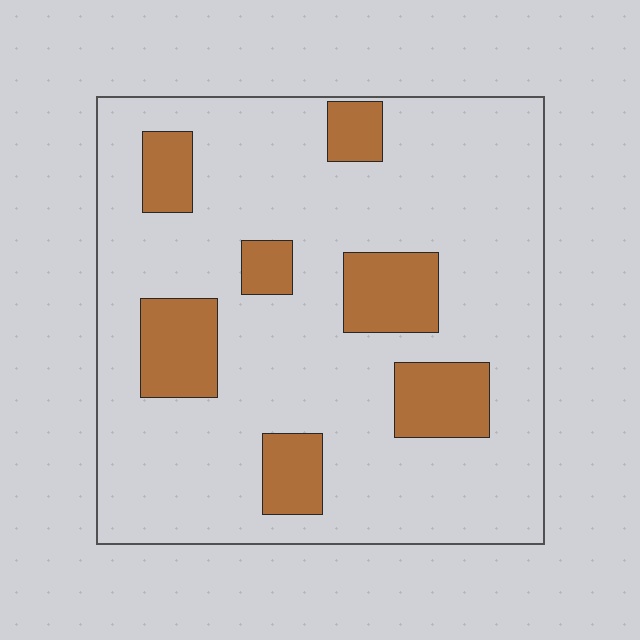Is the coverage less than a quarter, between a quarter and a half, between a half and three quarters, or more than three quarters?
Less than a quarter.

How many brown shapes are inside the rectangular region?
7.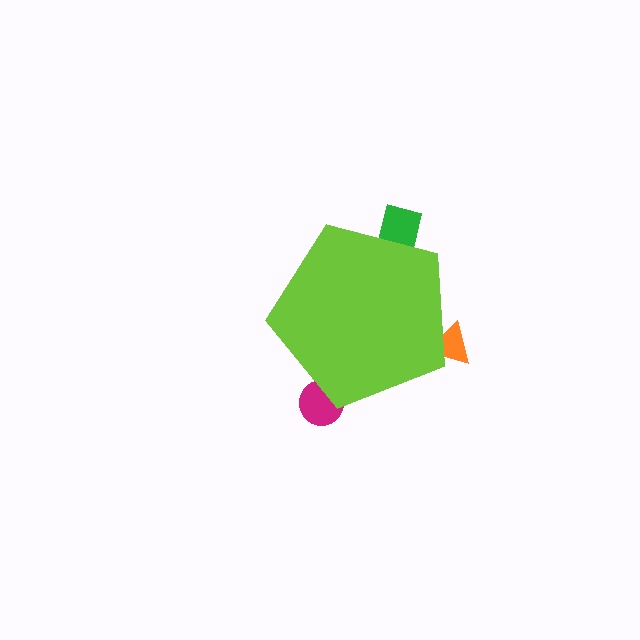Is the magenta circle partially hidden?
Yes, the magenta circle is partially hidden behind the lime pentagon.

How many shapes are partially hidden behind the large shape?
3 shapes are partially hidden.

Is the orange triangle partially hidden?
Yes, the orange triangle is partially hidden behind the lime pentagon.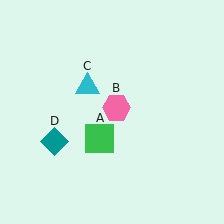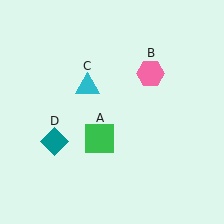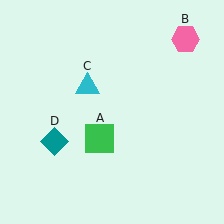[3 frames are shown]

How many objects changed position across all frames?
1 object changed position: pink hexagon (object B).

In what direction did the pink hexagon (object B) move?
The pink hexagon (object B) moved up and to the right.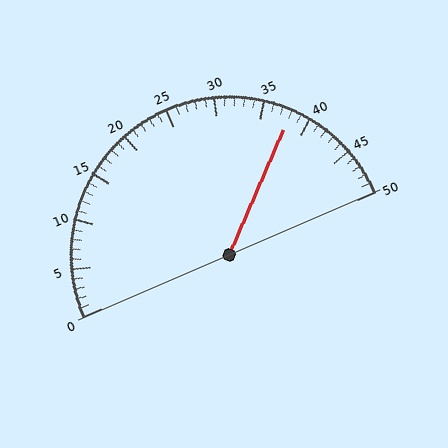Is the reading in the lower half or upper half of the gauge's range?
The reading is in the upper half of the range (0 to 50).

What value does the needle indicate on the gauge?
The needle indicates approximately 38.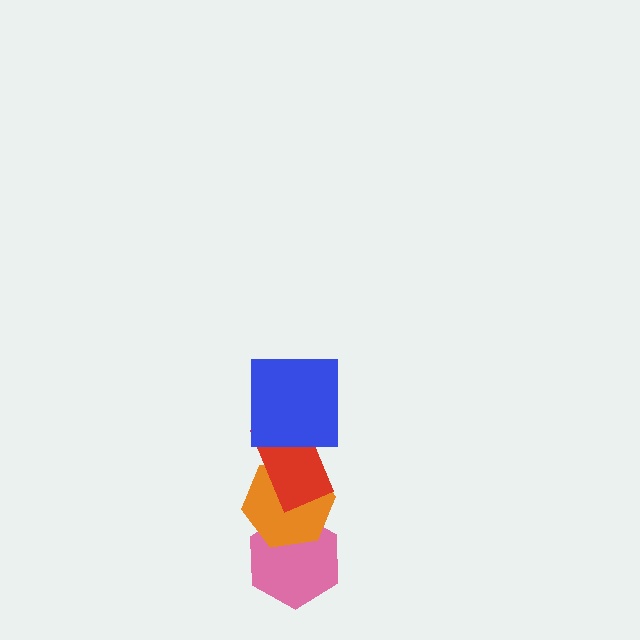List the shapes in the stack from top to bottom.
From top to bottom: the blue square, the red rectangle, the orange hexagon, the pink hexagon.